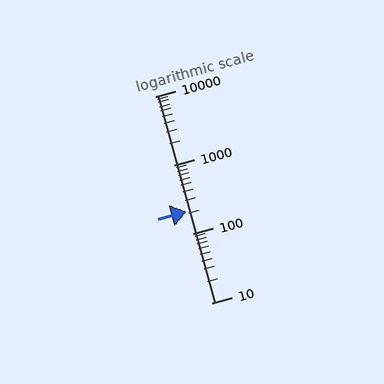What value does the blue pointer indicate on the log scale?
The pointer indicates approximately 210.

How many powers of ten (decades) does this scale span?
The scale spans 3 decades, from 10 to 10000.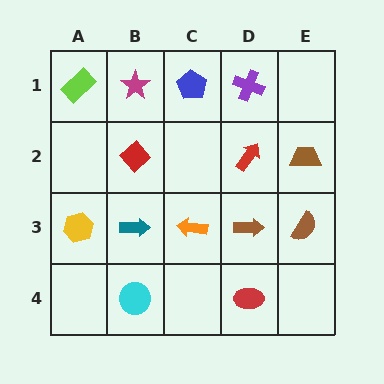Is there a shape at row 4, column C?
No, that cell is empty.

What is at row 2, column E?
A brown trapezoid.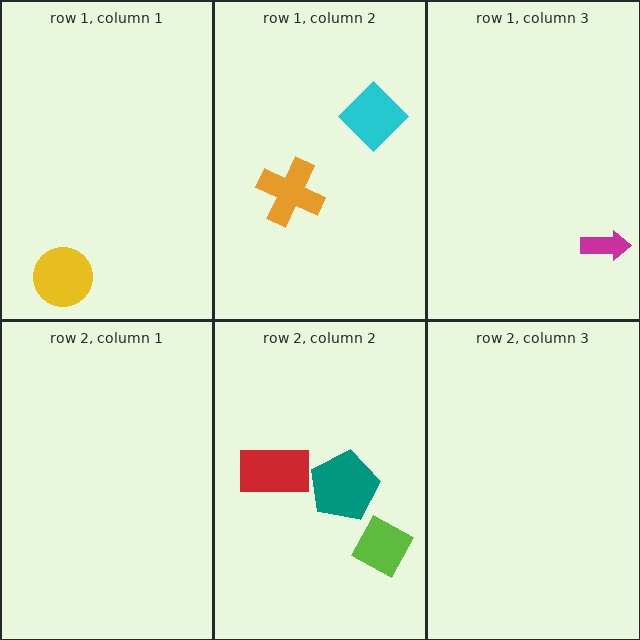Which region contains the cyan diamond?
The row 1, column 2 region.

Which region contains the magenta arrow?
The row 1, column 3 region.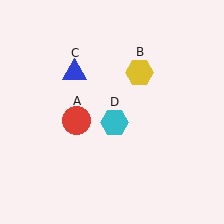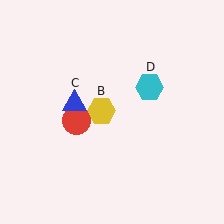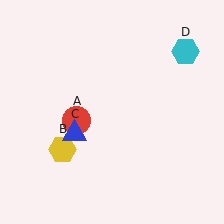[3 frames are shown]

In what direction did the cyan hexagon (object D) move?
The cyan hexagon (object D) moved up and to the right.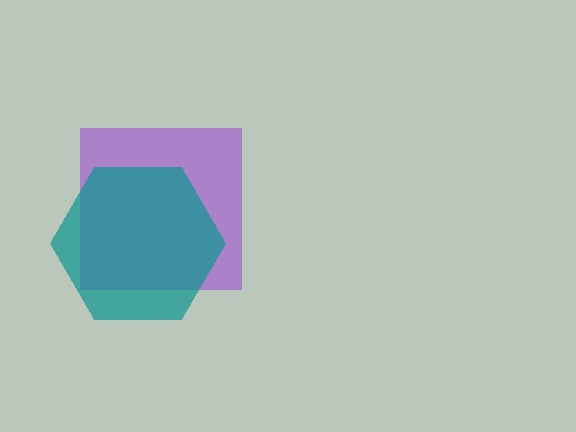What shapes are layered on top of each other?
The layered shapes are: a purple square, a teal hexagon.